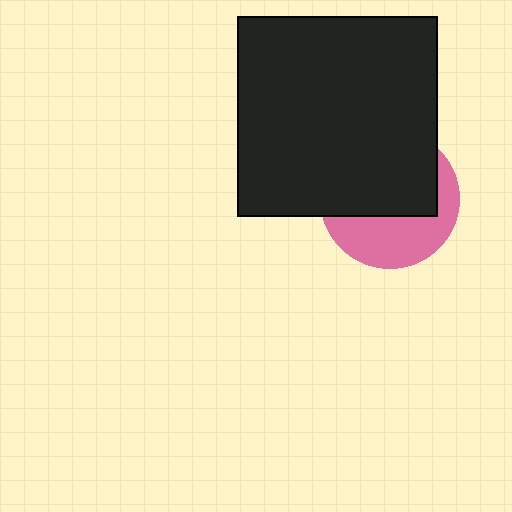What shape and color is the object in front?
The object in front is a black square.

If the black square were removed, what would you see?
You would see the complete pink circle.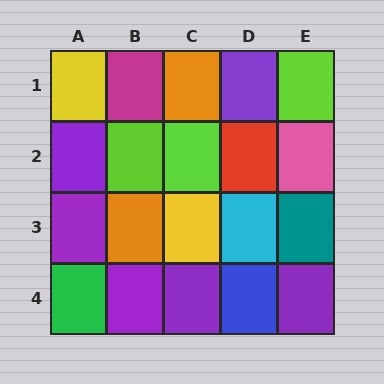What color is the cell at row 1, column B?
Magenta.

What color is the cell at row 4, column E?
Purple.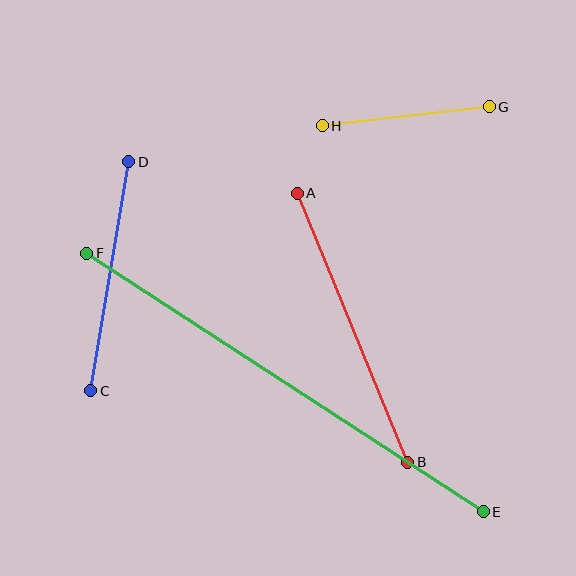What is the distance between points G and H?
The distance is approximately 168 pixels.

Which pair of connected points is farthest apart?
Points E and F are farthest apart.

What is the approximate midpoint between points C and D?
The midpoint is at approximately (110, 276) pixels.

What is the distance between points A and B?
The distance is approximately 291 pixels.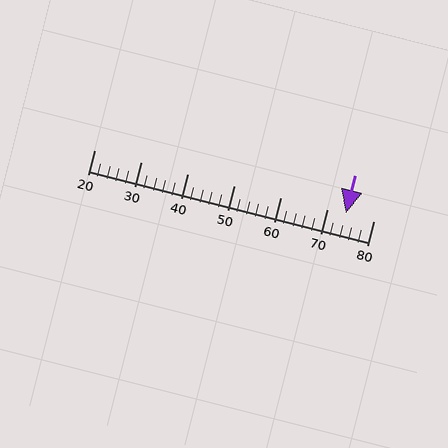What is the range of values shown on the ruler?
The ruler shows values from 20 to 80.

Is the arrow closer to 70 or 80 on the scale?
The arrow is closer to 70.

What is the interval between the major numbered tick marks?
The major tick marks are spaced 10 units apart.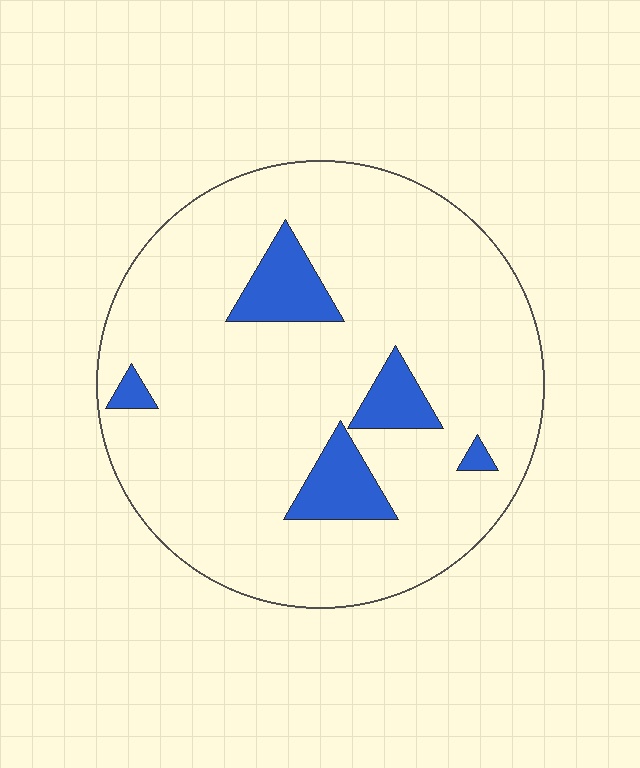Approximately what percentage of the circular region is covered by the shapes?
Approximately 10%.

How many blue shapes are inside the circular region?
5.